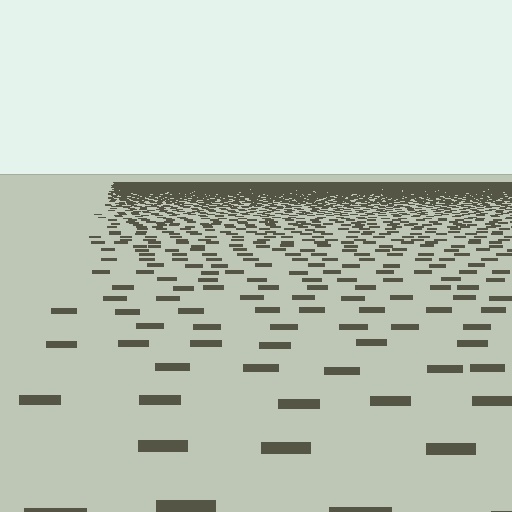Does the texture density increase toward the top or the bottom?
Density increases toward the top.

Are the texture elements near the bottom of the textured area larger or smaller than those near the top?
Larger. Near the bottom, elements are closer to the viewer and appear at a bigger on-screen size.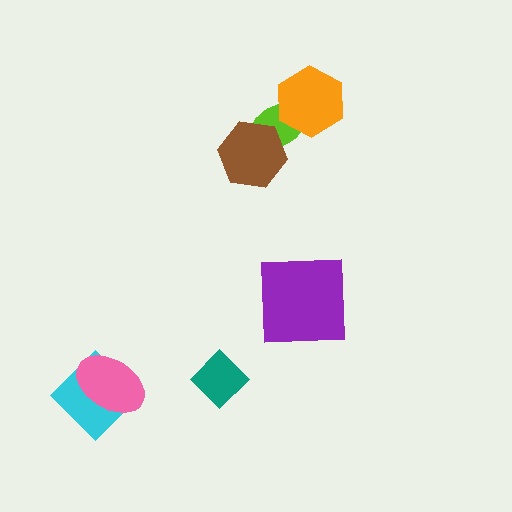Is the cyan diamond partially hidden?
Yes, it is partially covered by another shape.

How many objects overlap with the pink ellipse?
1 object overlaps with the pink ellipse.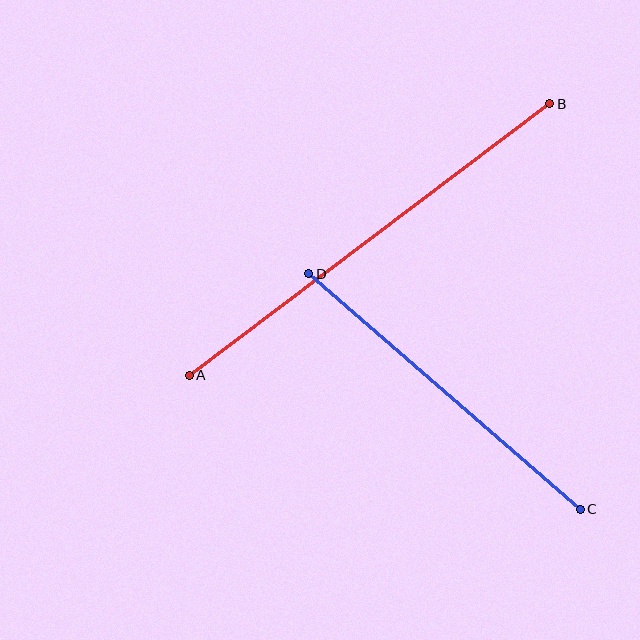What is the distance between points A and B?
The distance is approximately 451 pixels.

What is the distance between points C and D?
The distance is approximately 359 pixels.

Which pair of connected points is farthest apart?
Points A and B are farthest apart.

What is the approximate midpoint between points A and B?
The midpoint is at approximately (369, 240) pixels.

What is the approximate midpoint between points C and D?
The midpoint is at approximately (445, 391) pixels.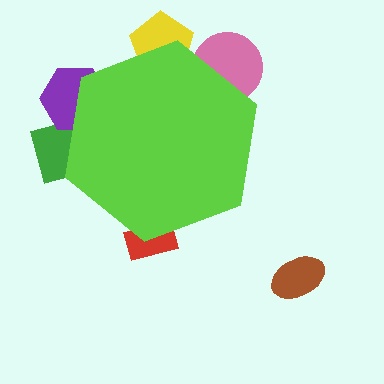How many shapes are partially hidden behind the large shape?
5 shapes are partially hidden.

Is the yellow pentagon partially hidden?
Yes, the yellow pentagon is partially hidden behind the lime hexagon.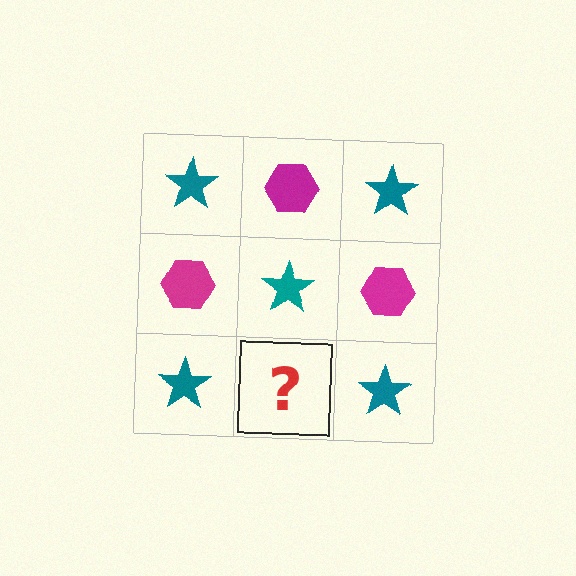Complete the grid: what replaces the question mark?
The question mark should be replaced with a magenta hexagon.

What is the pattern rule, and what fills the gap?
The rule is that it alternates teal star and magenta hexagon in a checkerboard pattern. The gap should be filled with a magenta hexagon.